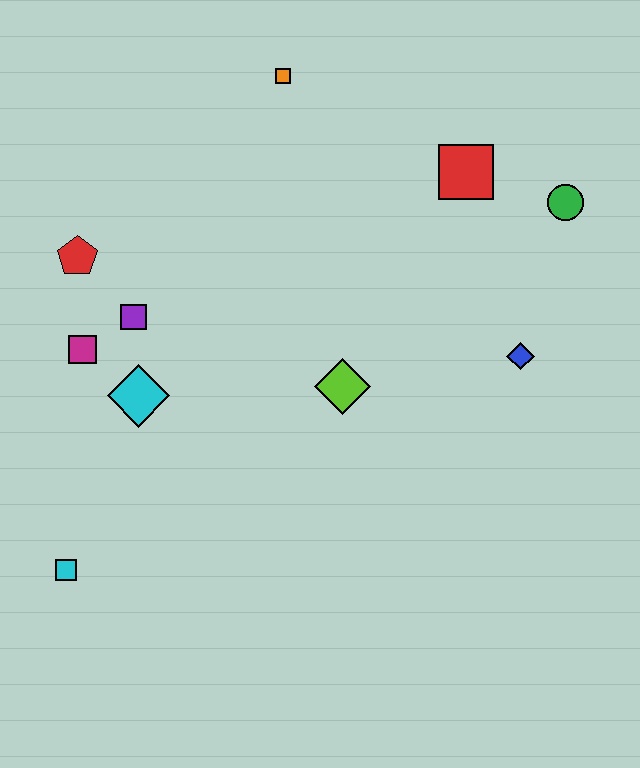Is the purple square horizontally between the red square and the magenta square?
Yes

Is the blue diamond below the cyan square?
No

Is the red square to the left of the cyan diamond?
No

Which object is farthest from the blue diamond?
The cyan square is farthest from the blue diamond.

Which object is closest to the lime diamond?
The blue diamond is closest to the lime diamond.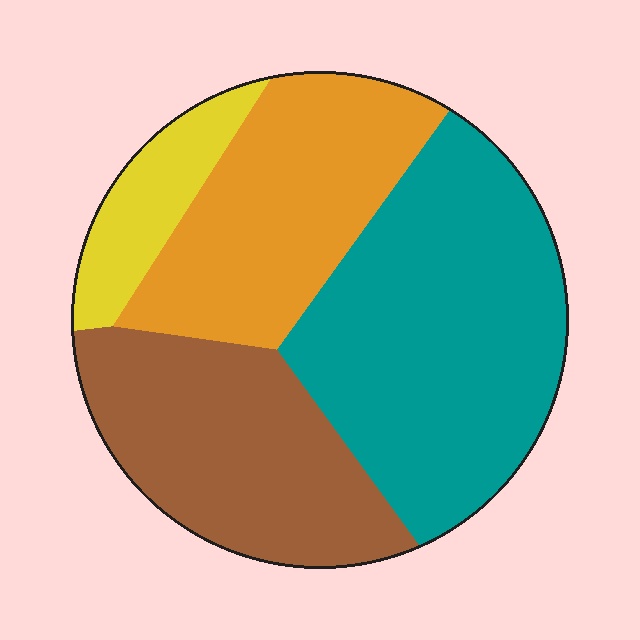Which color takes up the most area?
Teal, at roughly 40%.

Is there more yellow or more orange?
Orange.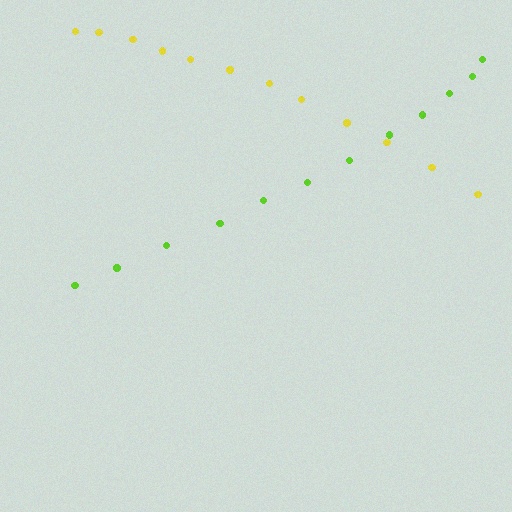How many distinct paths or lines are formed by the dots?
There are 2 distinct paths.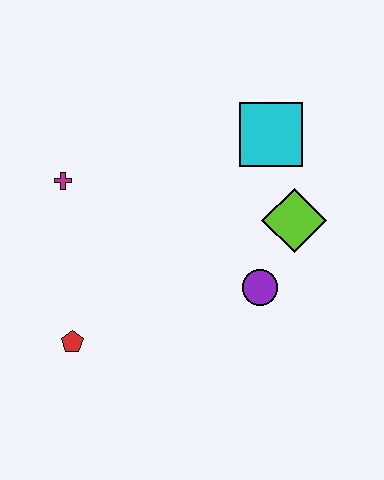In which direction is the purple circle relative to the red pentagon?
The purple circle is to the right of the red pentagon.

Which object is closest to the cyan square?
The lime diamond is closest to the cyan square.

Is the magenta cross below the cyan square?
Yes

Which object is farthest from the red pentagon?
The cyan square is farthest from the red pentagon.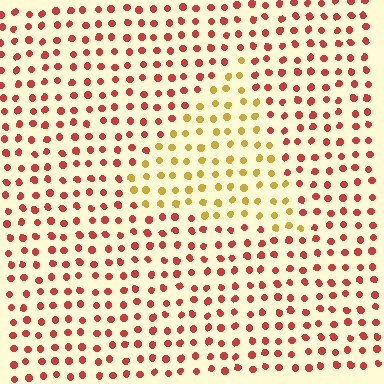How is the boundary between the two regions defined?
The boundary is defined purely by a slight shift in hue (about 48 degrees). Spacing, size, and orientation are identical on both sides.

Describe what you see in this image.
The image is filled with small red elements in a uniform arrangement. A triangle-shaped region is visible where the elements are tinted to a slightly different hue, forming a subtle color boundary.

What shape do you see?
I see a triangle.